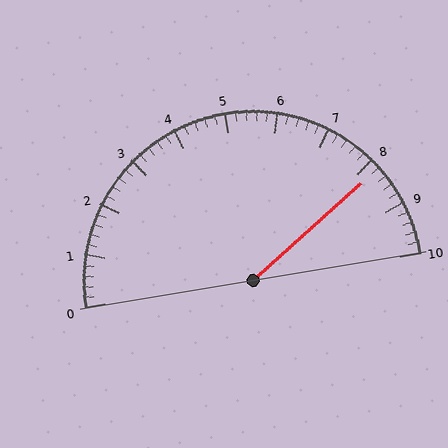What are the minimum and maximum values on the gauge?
The gauge ranges from 0 to 10.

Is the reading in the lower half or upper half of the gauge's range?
The reading is in the upper half of the range (0 to 10).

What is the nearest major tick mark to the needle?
The nearest major tick mark is 8.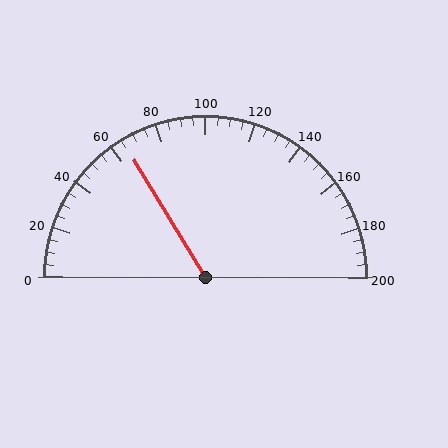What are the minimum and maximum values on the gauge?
The gauge ranges from 0 to 200.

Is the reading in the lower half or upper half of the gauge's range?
The reading is in the lower half of the range (0 to 200).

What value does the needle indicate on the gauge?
The needle indicates approximately 65.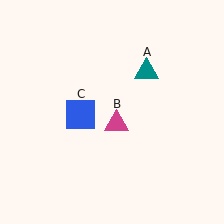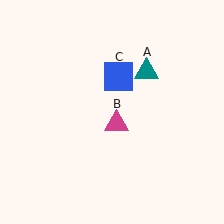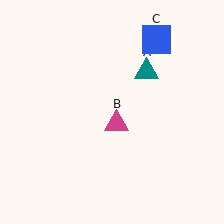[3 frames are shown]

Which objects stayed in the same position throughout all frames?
Teal triangle (object A) and magenta triangle (object B) remained stationary.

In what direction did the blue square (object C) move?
The blue square (object C) moved up and to the right.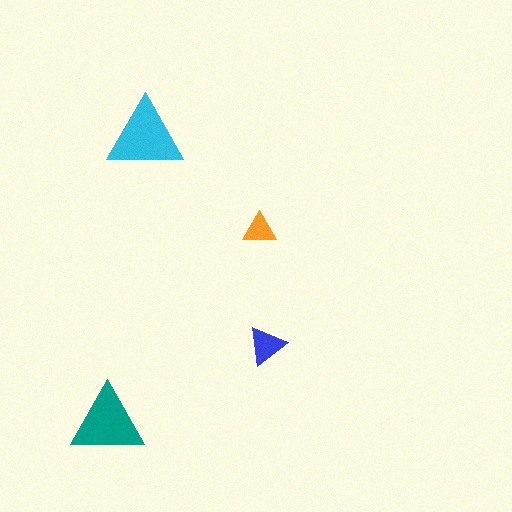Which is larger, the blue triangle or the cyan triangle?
The cyan one.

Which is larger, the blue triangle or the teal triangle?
The teal one.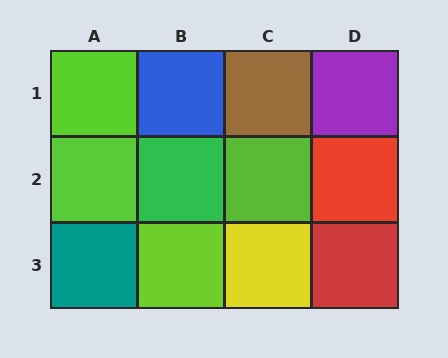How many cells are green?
1 cell is green.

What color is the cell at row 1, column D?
Purple.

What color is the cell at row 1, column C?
Brown.